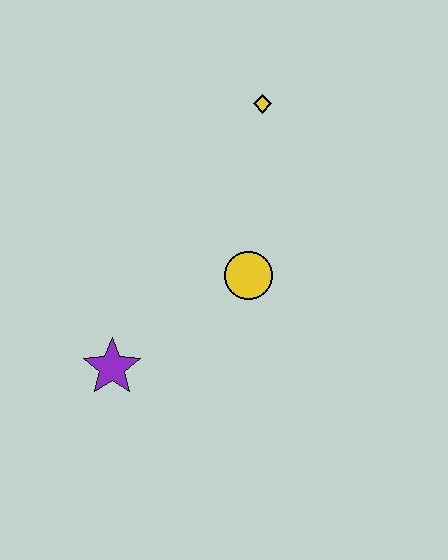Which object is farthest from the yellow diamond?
The purple star is farthest from the yellow diamond.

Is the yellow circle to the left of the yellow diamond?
Yes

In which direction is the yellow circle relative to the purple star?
The yellow circle is to the right of the purple star.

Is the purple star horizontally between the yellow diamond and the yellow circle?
No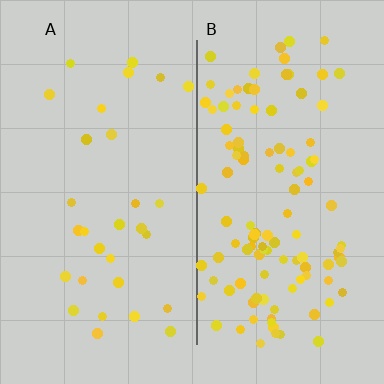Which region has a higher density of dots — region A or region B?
B (the right).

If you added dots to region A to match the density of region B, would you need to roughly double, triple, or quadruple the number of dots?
Approximately quadruple.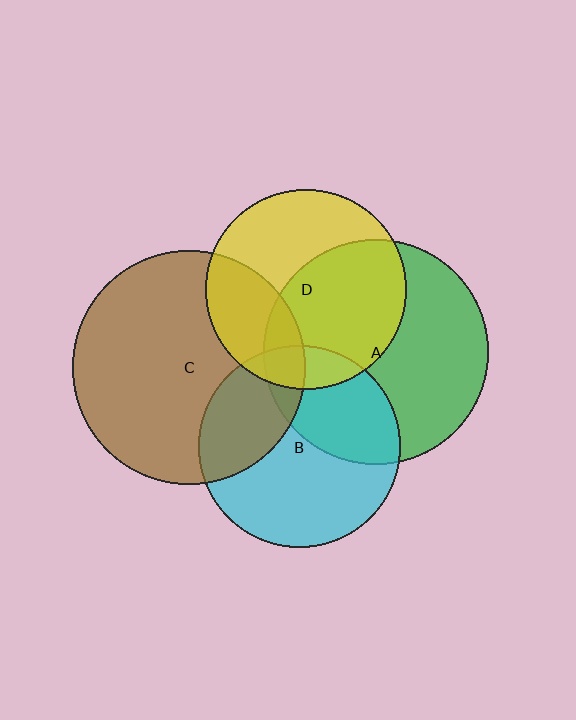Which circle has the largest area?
Circle C (brown).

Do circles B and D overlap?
Yes.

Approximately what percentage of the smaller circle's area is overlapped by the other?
Approximately 10%.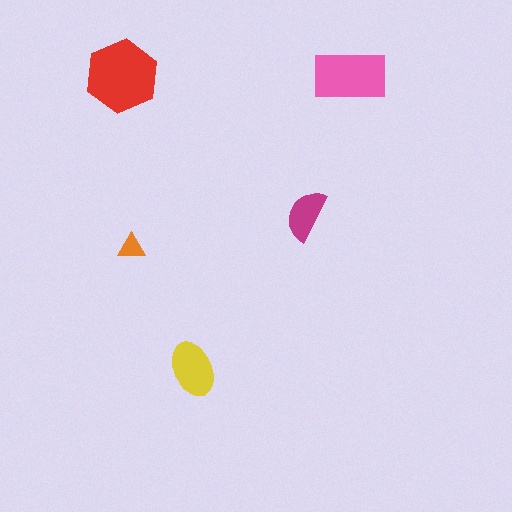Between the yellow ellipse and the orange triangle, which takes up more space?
The yellow ellipse.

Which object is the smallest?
The orange triangle.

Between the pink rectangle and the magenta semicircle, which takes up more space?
The pink rectangle.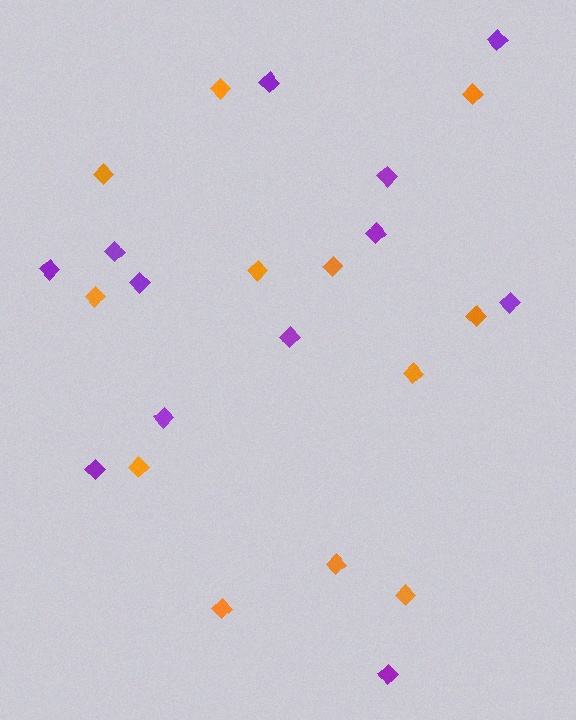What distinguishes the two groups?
There are 2 groups: one group of orange diamonds (12) and one group of purple diamonds (12).